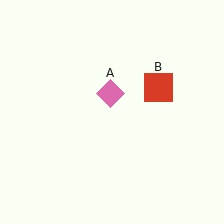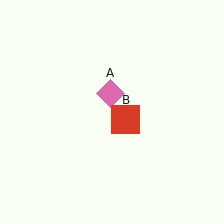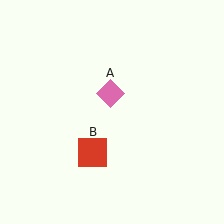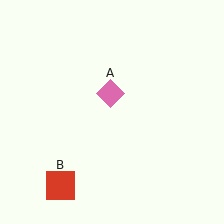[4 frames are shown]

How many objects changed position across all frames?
1 object changed position: red square (object B).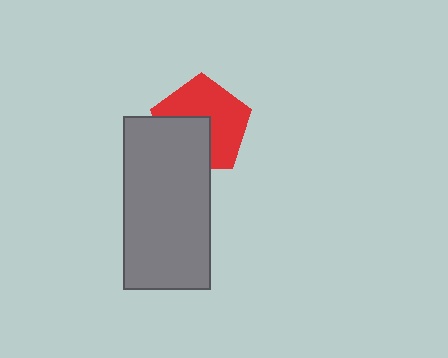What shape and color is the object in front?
The object in front is a gray rectangle.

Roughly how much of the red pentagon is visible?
About half of it is visible (roughly 60%).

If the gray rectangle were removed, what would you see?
You would see the complete red pentagon.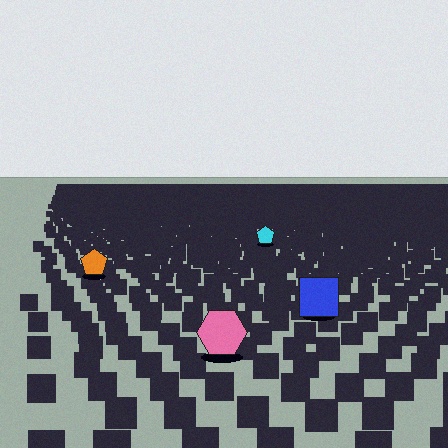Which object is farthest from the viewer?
The cyan pentagon is farthest from the viewer. It appears smaller and the ground texture around it is denser.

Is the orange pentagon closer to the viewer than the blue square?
No. The blue square is closer — you can tell from the texture gradient: the ground texture is coarser near it.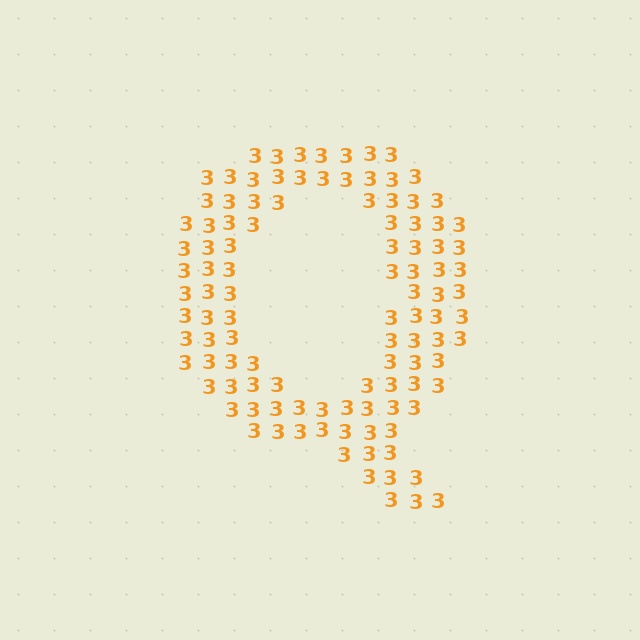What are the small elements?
The small elements are digit 3's.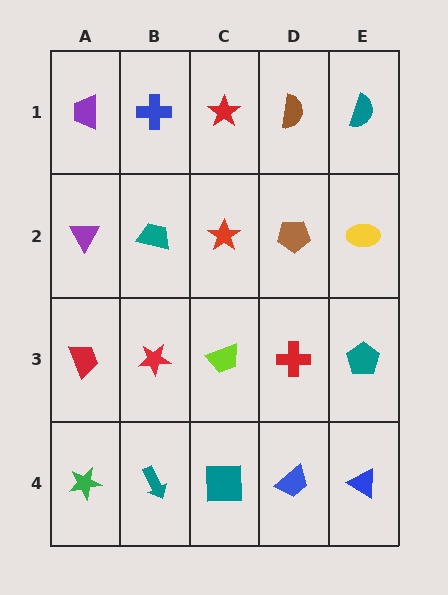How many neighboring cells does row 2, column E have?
3.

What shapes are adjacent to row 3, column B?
A teal trapezoid (row 2, column B), a teal arrow (row 4, column B), a red trapezoid (row 3, column A), a lime trapezoid (row 3, column C).